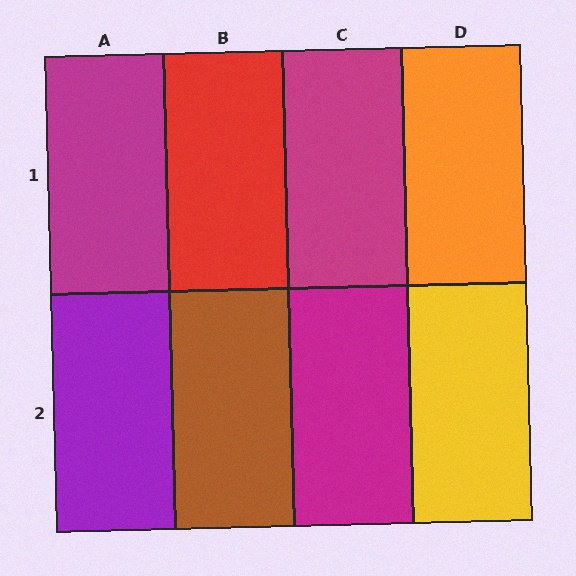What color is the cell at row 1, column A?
Magenta.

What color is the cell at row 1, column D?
Orange.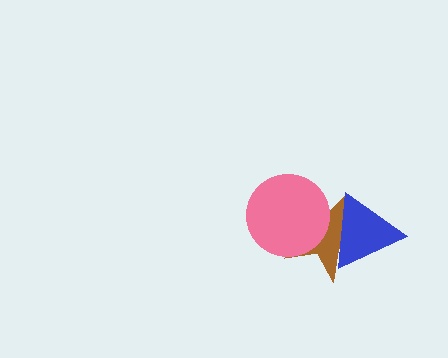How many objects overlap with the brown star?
2 objects overlap with the brown star.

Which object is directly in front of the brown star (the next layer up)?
The pink circle is directly in front of the brown star.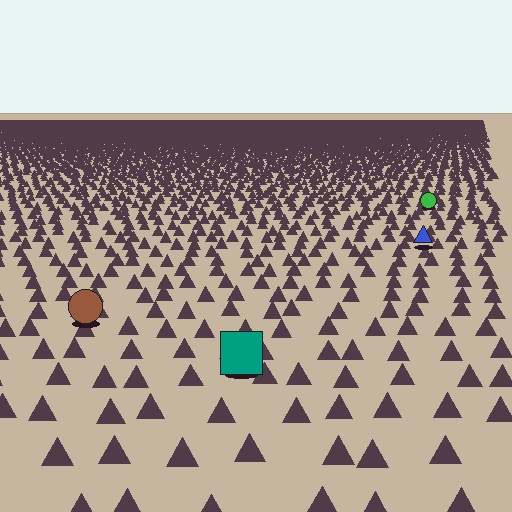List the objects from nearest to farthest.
From nearest to farthest: the teal square, the brown circle, the blue triangle, the green circle.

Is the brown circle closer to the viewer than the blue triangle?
Yes. The brown circle is closer — you can tell from the texture gradient: the ground texture is coarser near it.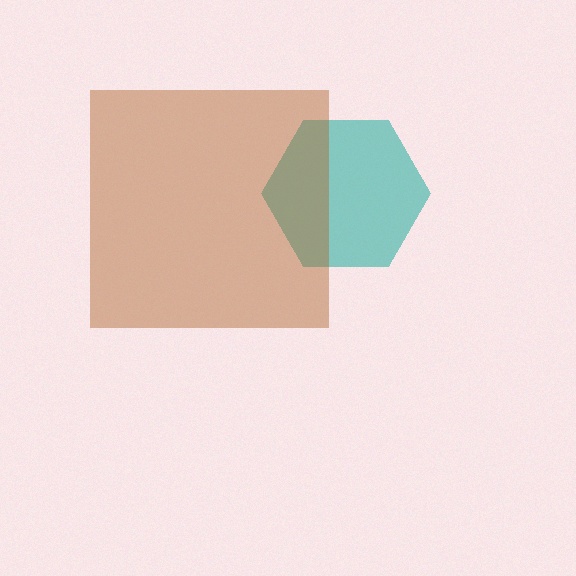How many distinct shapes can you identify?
There are 2 distinct shapes: a teal hexagon, a brown square.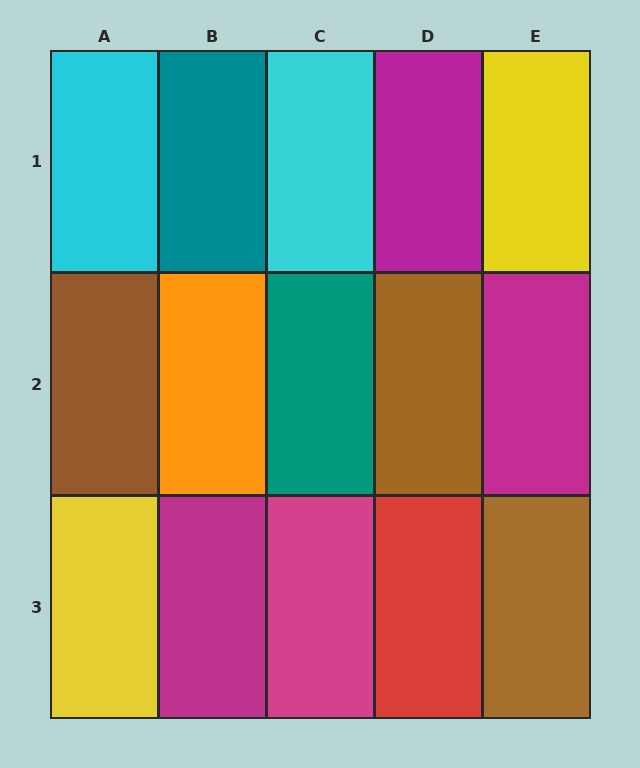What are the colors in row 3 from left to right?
Yellow, magenta, magenta, red, brown.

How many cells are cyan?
2 cells are cyan.